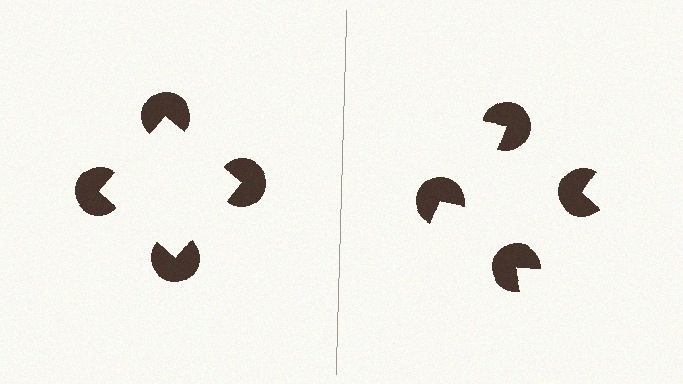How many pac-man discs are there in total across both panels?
8 — 4 on each side.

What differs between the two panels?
The pac-man discs are positioned identically on both sides; only the wedge orientations differ. On the left they align to a square; on the right they are misaligned.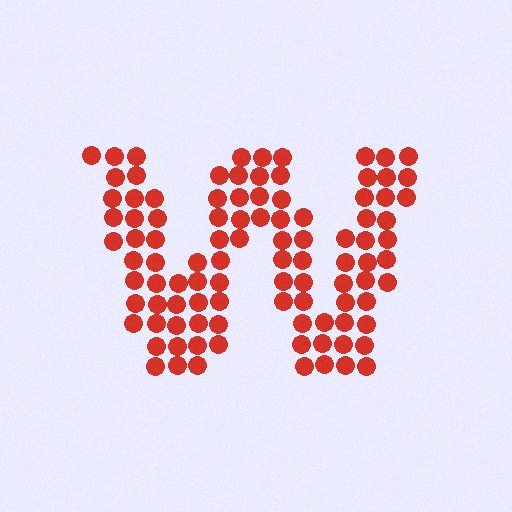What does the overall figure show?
The overall figure shows the letter W.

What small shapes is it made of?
It is made of small circles.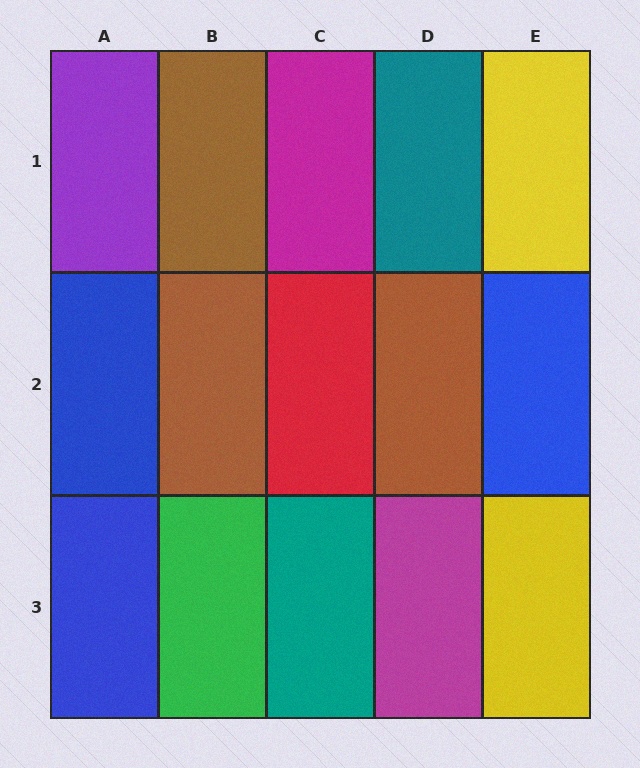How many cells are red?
1 cell is red.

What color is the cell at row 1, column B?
Brown.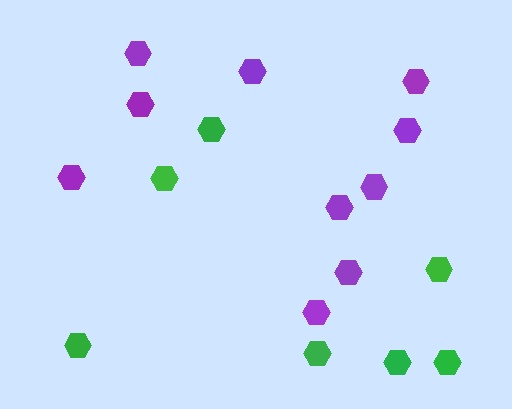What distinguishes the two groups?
There are 2 groups: one group of green hexagons (7) and one group of purple hexagons (10).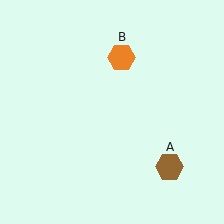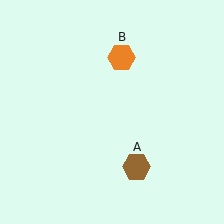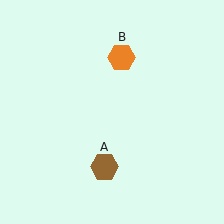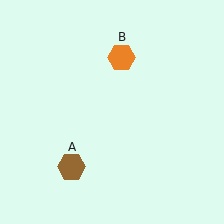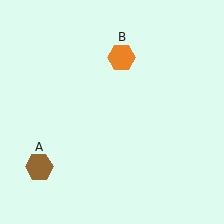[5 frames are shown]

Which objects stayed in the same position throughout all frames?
Orange hexagon (object B) remained stationary.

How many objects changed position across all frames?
1 object changed position: brown hexagon (object A).